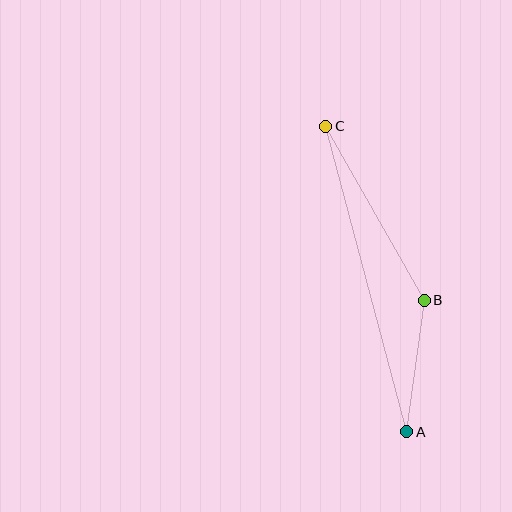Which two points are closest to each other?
Points A and B are closest to each other.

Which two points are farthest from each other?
Points A and C are farthest from each other.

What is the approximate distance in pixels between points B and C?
The distance between B and C is approximately 200 pixels.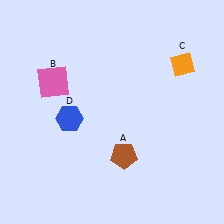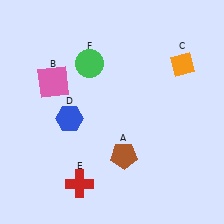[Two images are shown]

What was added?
A red cross (E), a green circle (F) were added in Image 2.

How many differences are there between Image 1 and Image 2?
There are 2 differences between the two images.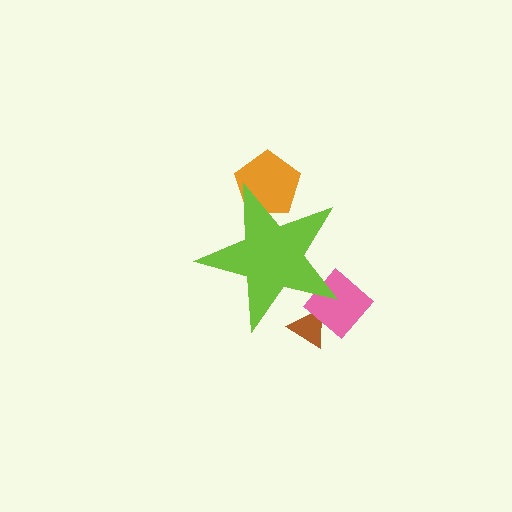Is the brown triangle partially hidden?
Yes, the brown triangle is partially hidden behind the lime star.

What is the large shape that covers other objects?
A lime star.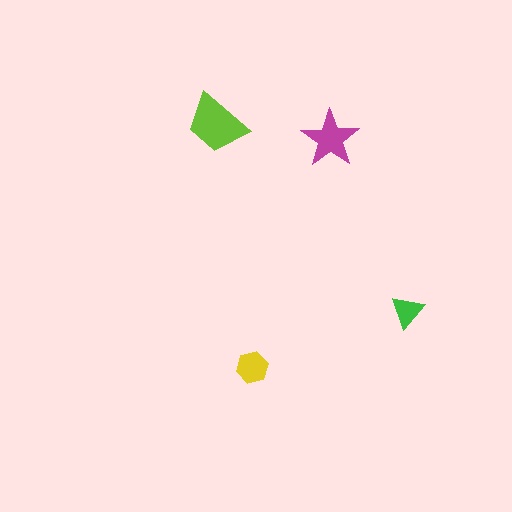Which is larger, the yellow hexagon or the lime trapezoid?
The lime trapezoid.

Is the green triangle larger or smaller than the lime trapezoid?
Smaller.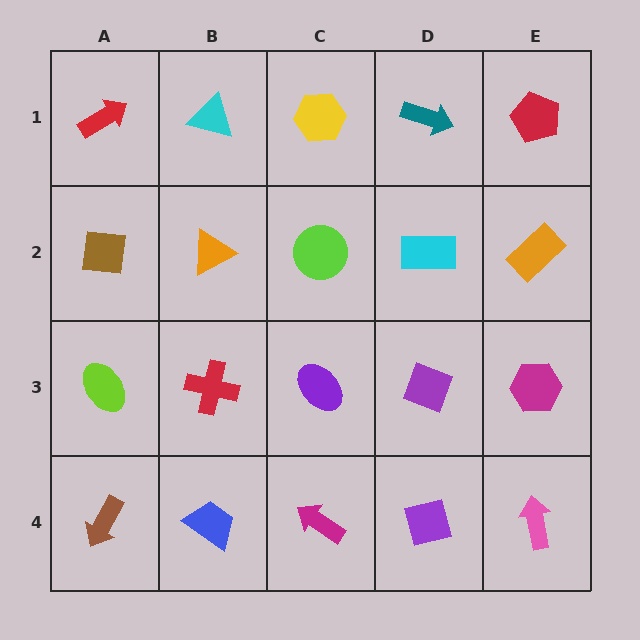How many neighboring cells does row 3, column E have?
3.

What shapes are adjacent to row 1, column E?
An orange rectangle (row 2, column E), a teal arrow (row 1, column D).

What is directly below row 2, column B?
A red cross.